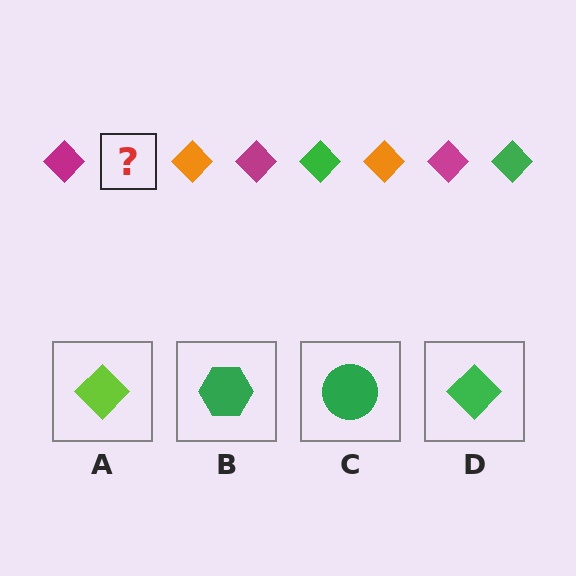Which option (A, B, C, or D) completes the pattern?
D.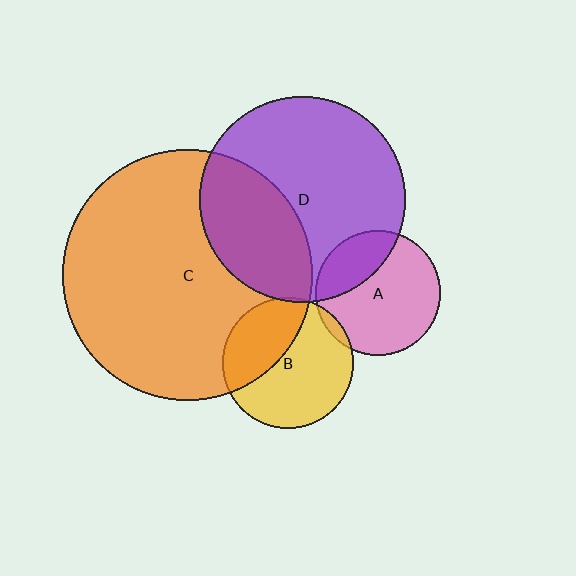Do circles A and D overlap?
Yes.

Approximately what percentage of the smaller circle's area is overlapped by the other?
Approximately 30%.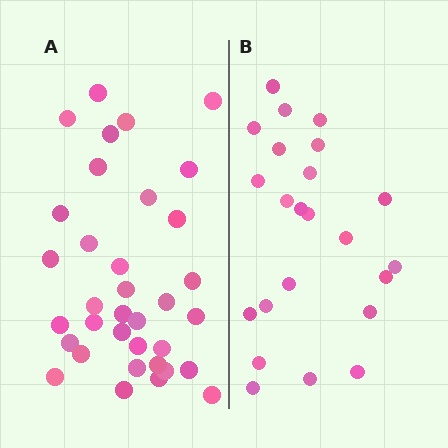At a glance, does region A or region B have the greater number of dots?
Region A (the left region) has more dots.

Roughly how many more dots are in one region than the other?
Region A has roughly 12 or so more dots than region B.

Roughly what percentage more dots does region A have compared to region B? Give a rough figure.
About 50% more.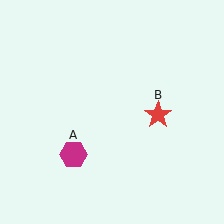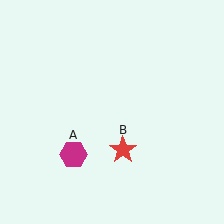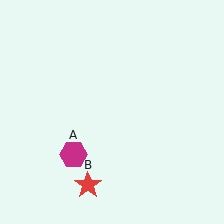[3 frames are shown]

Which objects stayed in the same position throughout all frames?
Magenta hexagon (object A) remained stationary.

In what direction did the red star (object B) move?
The red star (object B) moved down and to the left.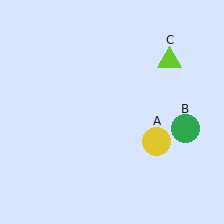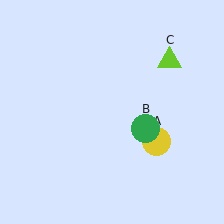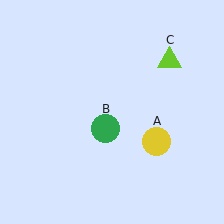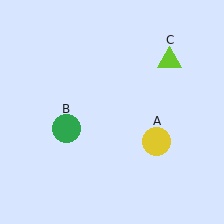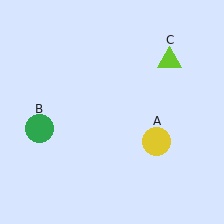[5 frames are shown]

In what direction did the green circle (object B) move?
The green circle (object B) moved left.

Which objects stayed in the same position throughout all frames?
Yellow circle (object A) and lime triangle (object C) remained stationary.